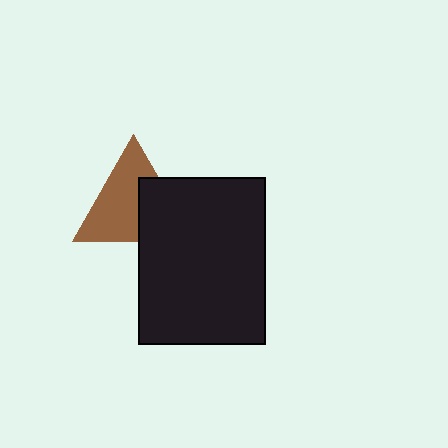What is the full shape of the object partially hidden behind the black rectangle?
The partially hidden object is a brown triangle.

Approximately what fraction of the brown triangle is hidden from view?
Roughly 38% of the brown triangle is hidden behind the black rectangle.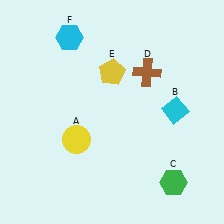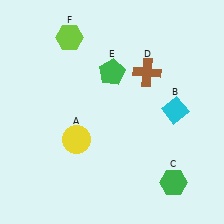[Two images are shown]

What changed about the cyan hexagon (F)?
In Image 1, F is cyan. In Image 2, it changed to lime.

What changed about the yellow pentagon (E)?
In Image 1, E is yellow. In Image 2, it changed to green.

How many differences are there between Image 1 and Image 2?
There are 2 differences between the two images.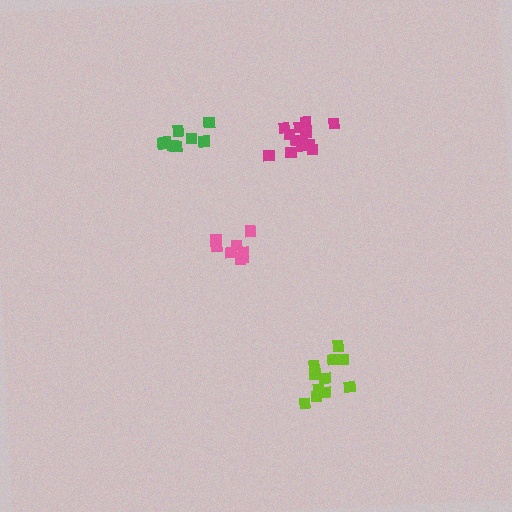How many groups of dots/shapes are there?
There are 4 groups.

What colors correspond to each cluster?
The clusters are colored: lime, pink, magenta, green.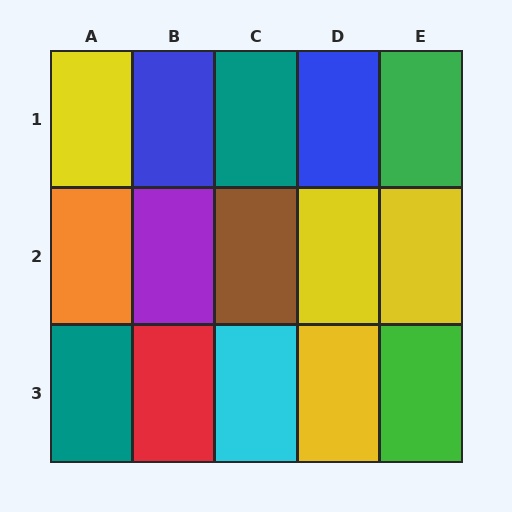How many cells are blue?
2 cells are blue.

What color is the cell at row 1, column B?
Blue.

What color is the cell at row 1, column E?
Green.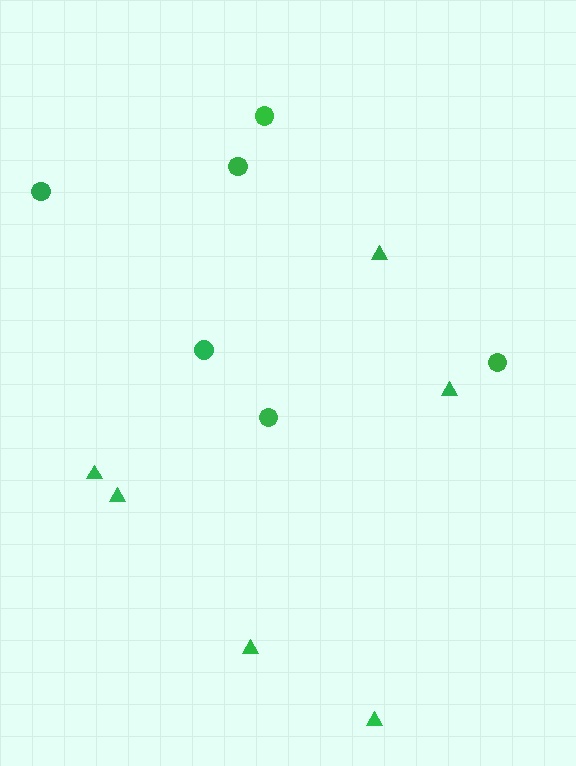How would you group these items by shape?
There are 2 groups: one group of triangles (6) and one group of circles (6).